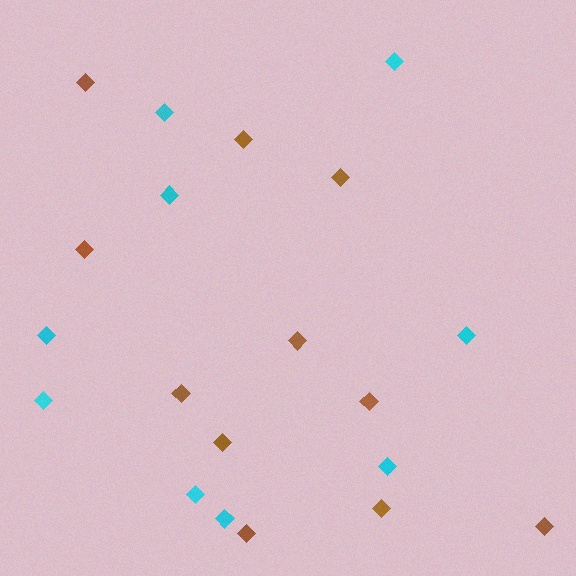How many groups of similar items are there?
There are 2 groups: one group of brown diamonds (11) and one group of cyan diamonds (9).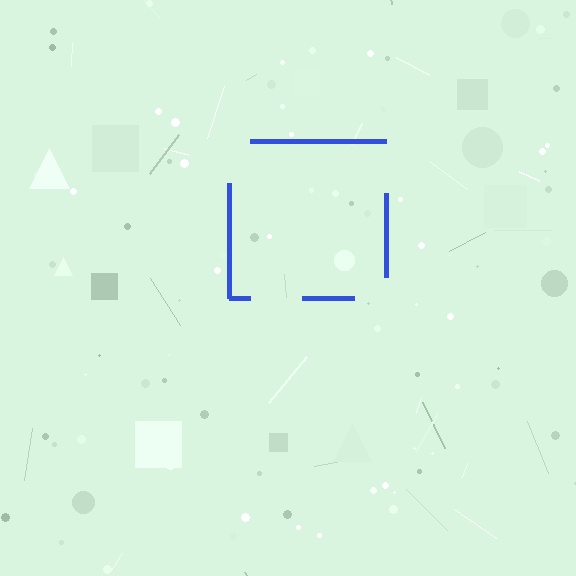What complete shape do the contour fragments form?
The contour fragments form a square.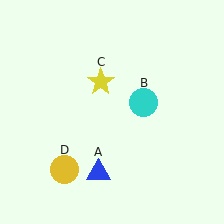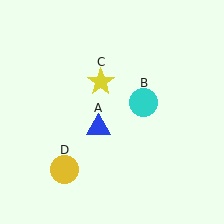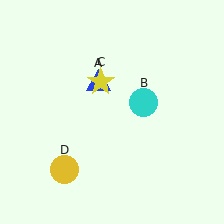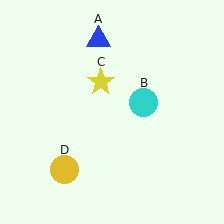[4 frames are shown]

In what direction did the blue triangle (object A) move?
The blue triangle (object A) moved up.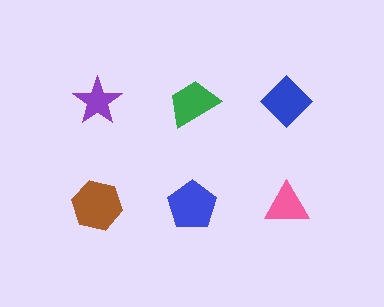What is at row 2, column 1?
A brown hexagon.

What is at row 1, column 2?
A green trapezoid.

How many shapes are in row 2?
3 shapes.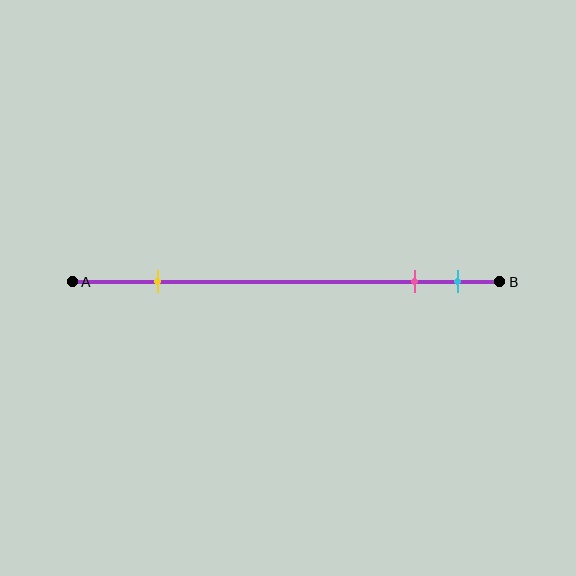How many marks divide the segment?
There are 3 marks dividing the segment.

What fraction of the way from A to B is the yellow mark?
The yellow mark is approximately 20% (0.2) of the way from A to B.